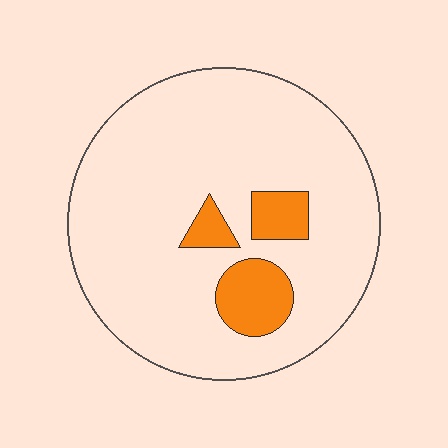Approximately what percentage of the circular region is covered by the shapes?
Approximately 10%.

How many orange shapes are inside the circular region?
3.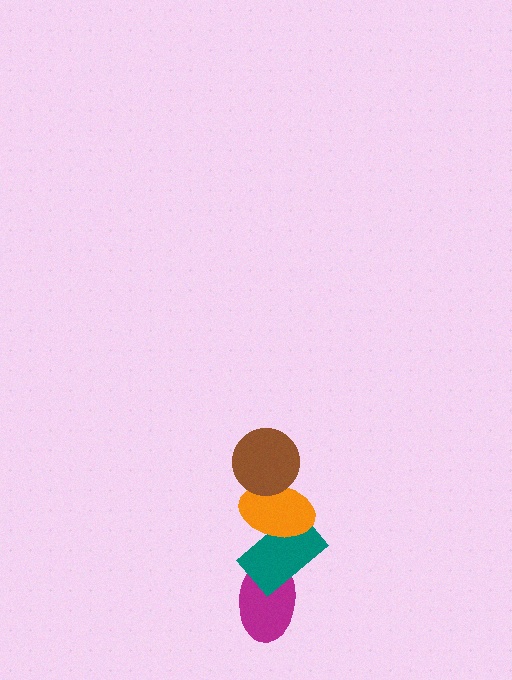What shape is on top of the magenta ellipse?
The teal rectangle is on top of the magenta ellipse.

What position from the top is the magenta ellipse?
The magenta ellipse is 4th from the top.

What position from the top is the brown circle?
The brown circle is 1st from the top.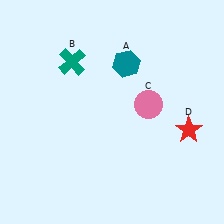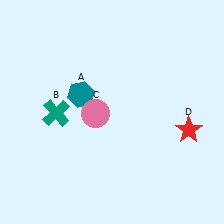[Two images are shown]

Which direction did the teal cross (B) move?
The teal cross (B) moved down.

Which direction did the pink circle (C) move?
The pink circle (C) moved left.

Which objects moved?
The objects that moved are: the teal hexagon (A), the teal cross (B), the pink circle (C).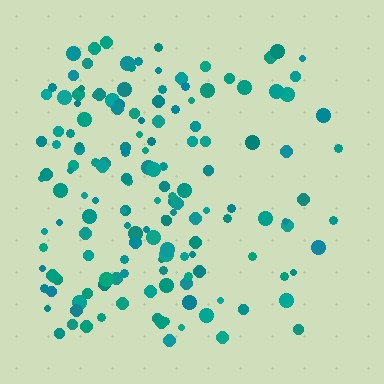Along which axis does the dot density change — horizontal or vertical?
Horizontal.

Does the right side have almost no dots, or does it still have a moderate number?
Still a moderate number, just noticeably fewer than the left.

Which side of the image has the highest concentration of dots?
The left.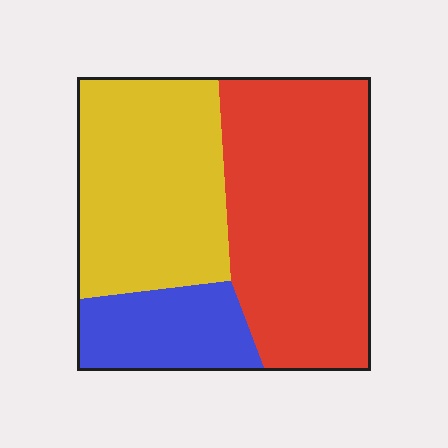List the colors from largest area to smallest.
From largest to smallest: red, yellow, blue.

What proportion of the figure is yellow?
Yellow takes up between a quarter and a half of the figure.